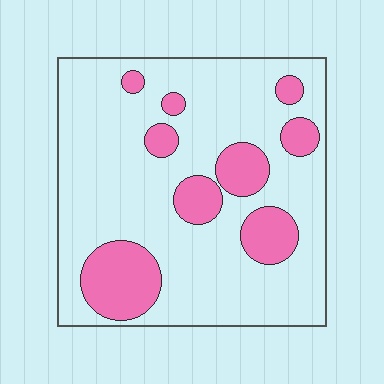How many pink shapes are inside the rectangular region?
9.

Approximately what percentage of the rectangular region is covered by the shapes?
Approximately 20%.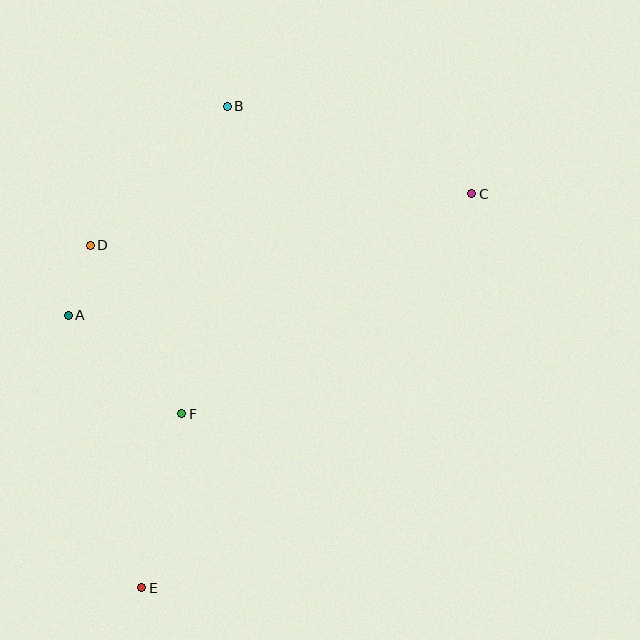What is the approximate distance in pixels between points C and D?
The distance between C and D is approximately 385 pixels.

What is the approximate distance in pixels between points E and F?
The distance between E and F is approximately 178 pixels.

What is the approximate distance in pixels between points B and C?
The distance between B and C is approximately 260 pixels.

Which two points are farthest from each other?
Points C and E are farthest from each other.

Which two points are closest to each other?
Points A and D are closest to each other.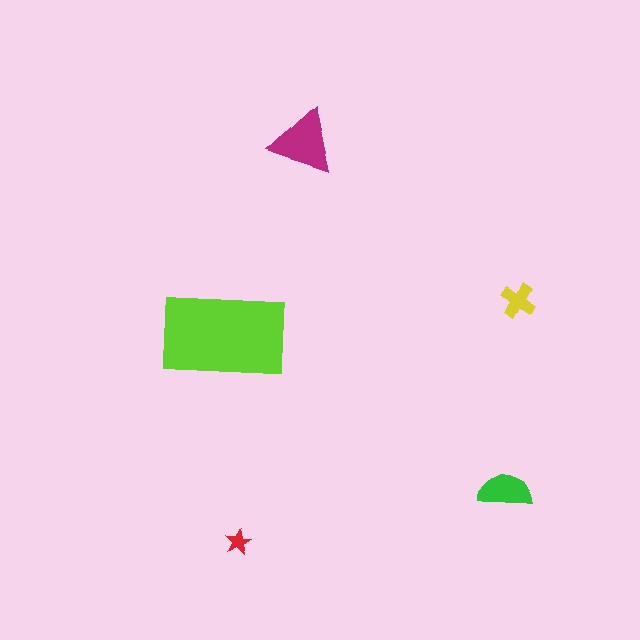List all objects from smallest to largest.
The red star, the yellow cross, the green semicircle, the magenta triangle, the lime rectangle.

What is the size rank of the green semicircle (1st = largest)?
3rd.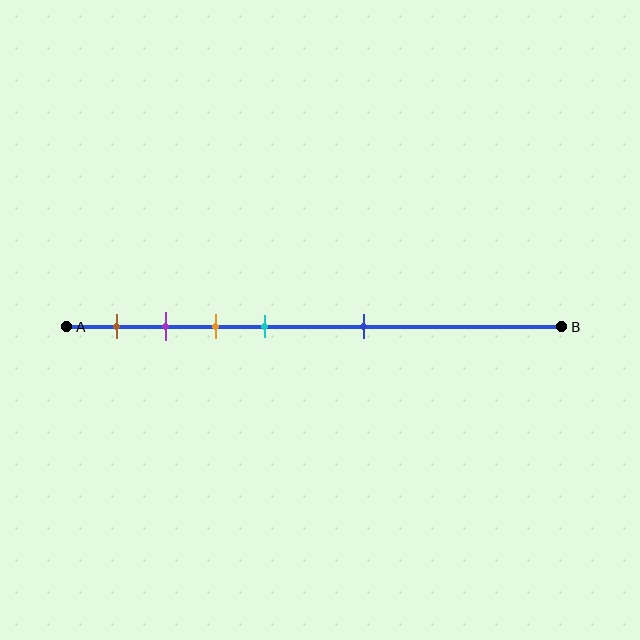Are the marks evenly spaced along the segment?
No, the marks are not evenly spaced.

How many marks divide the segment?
There are 5 marks dividing the segment.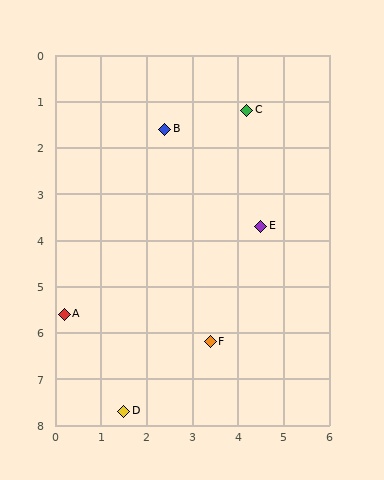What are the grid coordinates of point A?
Point A is at approximately (0.2, 5.6).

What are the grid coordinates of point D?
Point D is at approximately (1.5, 7.7).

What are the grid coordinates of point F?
Point F is at approximately (3.4, 6.2).